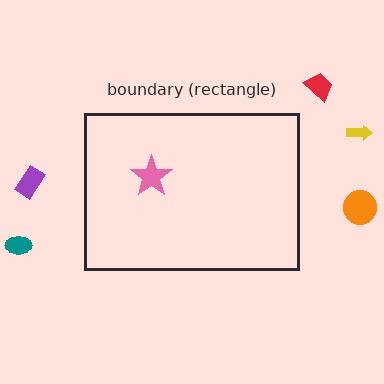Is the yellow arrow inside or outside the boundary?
Outside.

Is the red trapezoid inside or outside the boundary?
Outside.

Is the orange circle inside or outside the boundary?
Outside.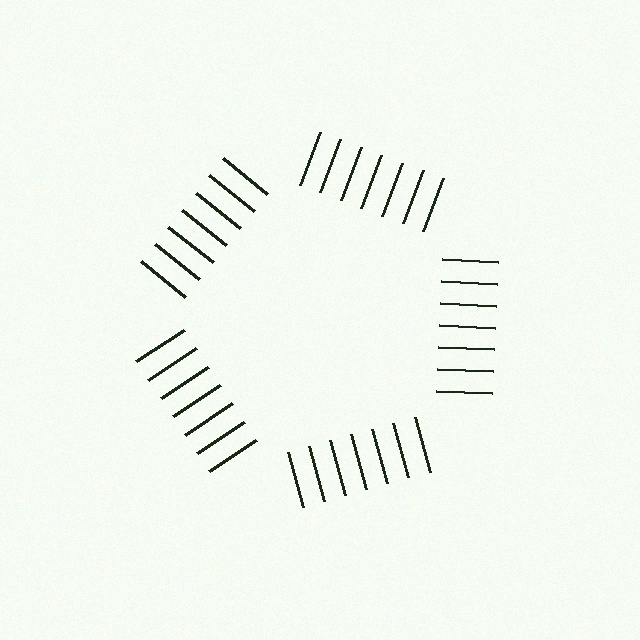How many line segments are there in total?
35 — 7 along each of the 5 edges.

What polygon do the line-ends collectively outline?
An illusory pentagon — the line segments terminate on its edges but no continuous stroke is drawn.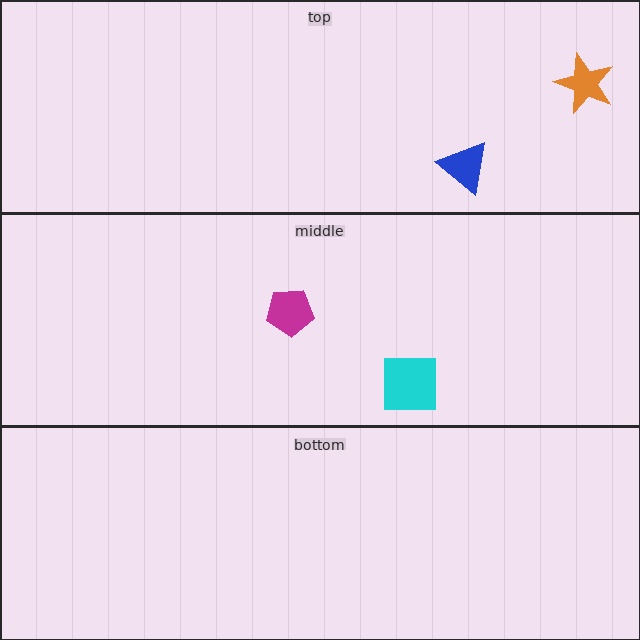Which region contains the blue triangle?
The top region.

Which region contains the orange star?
The top region.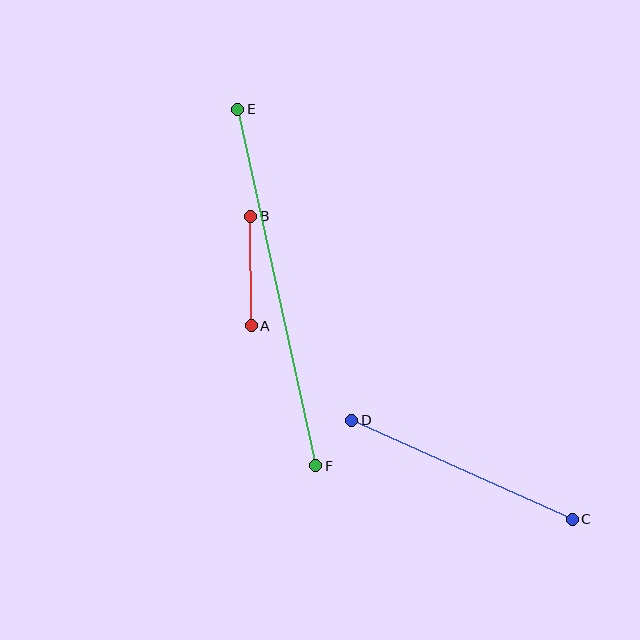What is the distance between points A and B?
The distance is approximately 110 pixels.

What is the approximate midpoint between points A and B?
The midpoint is at approximately (251, 271) pixels.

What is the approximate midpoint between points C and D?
The midpoint is at approximately (462, 470) pixels.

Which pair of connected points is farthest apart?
Points E and F are farthest apart.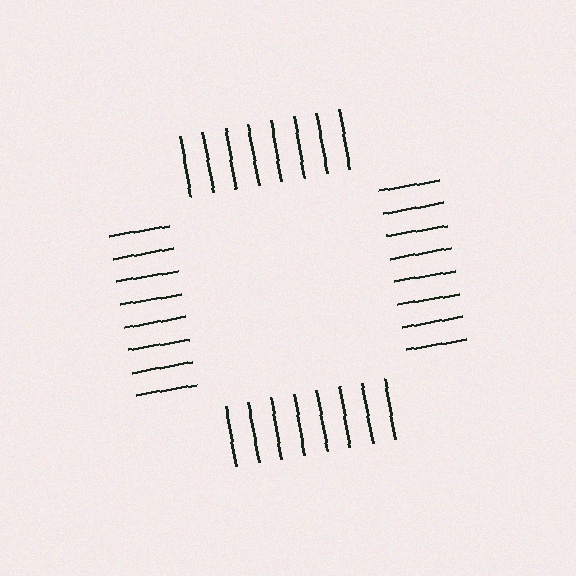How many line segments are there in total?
32 — 8 along each of the 4 edges.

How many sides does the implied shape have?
4 sides — the line-ends trace a square.